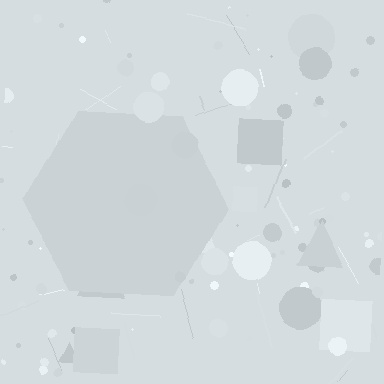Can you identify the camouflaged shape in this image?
The camouflaged shape is a hexagon.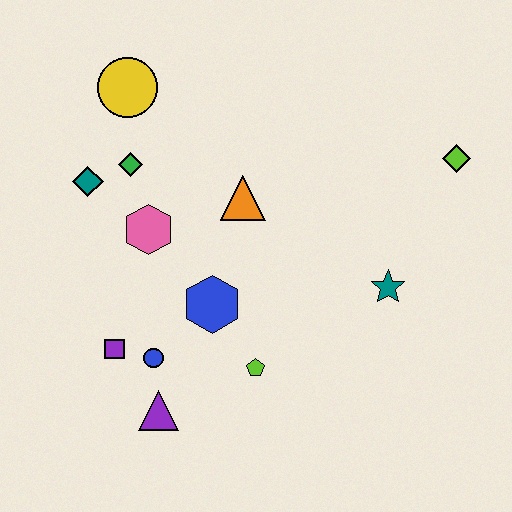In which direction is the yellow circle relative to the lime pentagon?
The yellow circle is above the lime pentagon.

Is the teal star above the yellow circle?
No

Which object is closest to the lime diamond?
The teal star is closest to the lime diamond.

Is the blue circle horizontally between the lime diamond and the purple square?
Yes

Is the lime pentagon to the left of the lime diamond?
Yes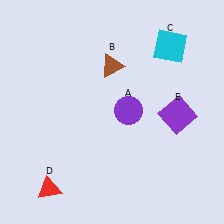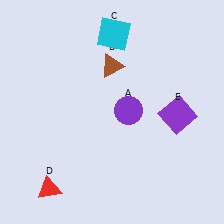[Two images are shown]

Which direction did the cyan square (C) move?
The cyan square (C) moved left.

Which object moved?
The cyan square (C) moved left.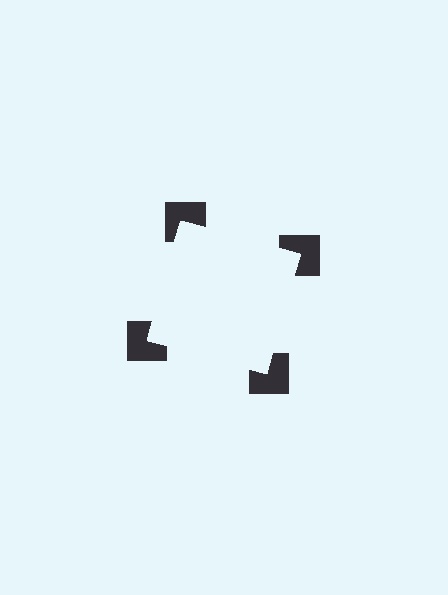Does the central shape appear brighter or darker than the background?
It typically appears slightly brighter than the background, even though no actual brightness change is drawn.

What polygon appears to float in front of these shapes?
An illusory square — its edges are inferred from the aligned wedge cuts in the notched squares, not physically drawn.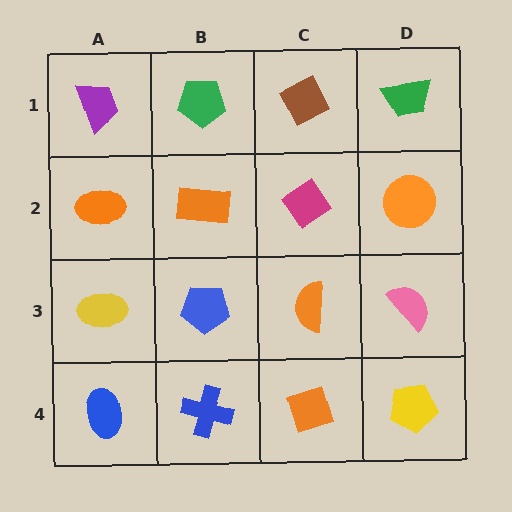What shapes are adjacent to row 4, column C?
An orange semicircle (row 3, column C), a blue cross (row 4, column B), a yellow pentagon (row 4, column D).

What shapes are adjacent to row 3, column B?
An orange rectangle (row 2, column B), a blue cross (row 4, column B), a yellow ellipse (row 3, column A), an orange semicircle (row 3, column C).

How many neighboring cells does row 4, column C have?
3.